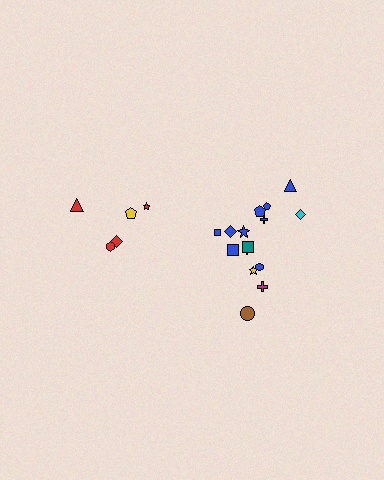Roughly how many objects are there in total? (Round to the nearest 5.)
Roughly 20 objects in total.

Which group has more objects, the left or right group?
The right group.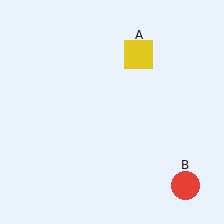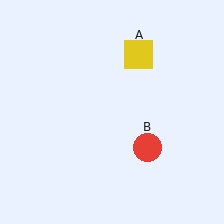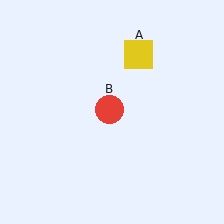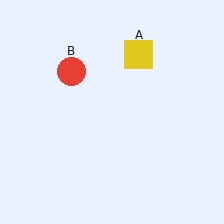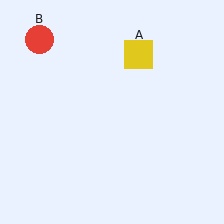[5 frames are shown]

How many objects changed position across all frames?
1 object changed position: red circle (object B).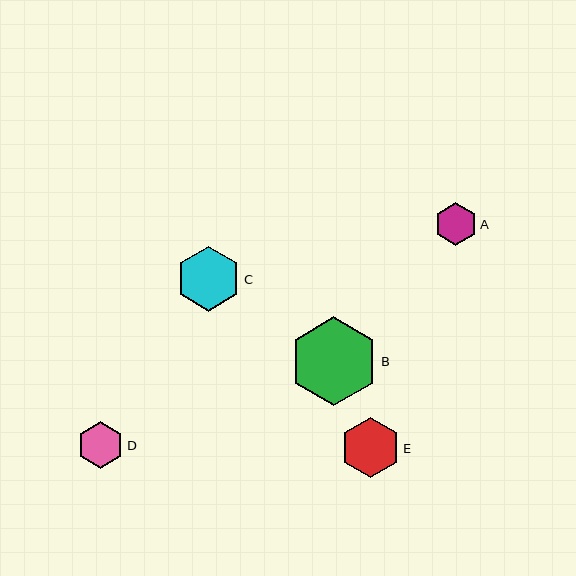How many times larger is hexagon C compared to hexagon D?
Hexagon C is approximately 1.4 times the size of hexagon D.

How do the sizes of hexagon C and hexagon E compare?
Hexagon C and hexagon E are approximately the same size.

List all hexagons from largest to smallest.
From largest to smallest: B, C, E, D, A.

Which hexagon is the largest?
Hexagon B is the largest with a size of approximately 89 pixels.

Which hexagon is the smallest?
Hexagon A is the smallest with a size of approximately 43 pixels.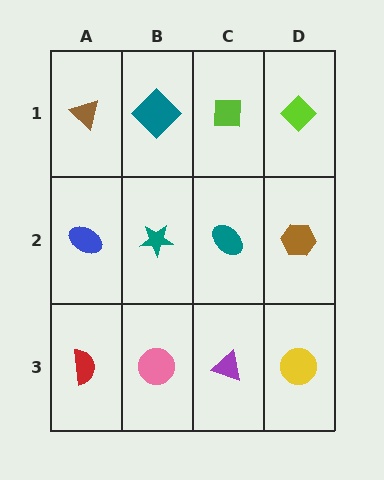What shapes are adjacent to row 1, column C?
A teal ellipse (row 2, column C), a teal diamond (row 1, column B), a lime diamond (row 1, column D).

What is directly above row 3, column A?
A blue ellipse.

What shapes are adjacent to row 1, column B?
A teal star (row 2, column B), a brown triangle (row 1, column A), a lime square (row 1, column C).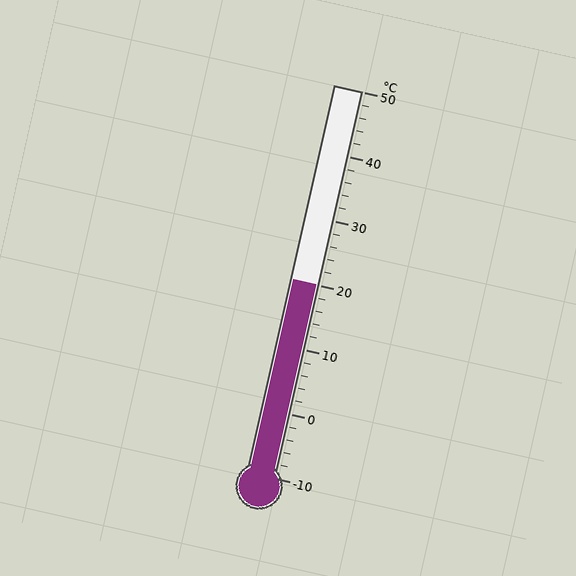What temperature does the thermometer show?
The thermometer shows approximately 20°C.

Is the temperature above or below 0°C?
The temperature is above 0°C.